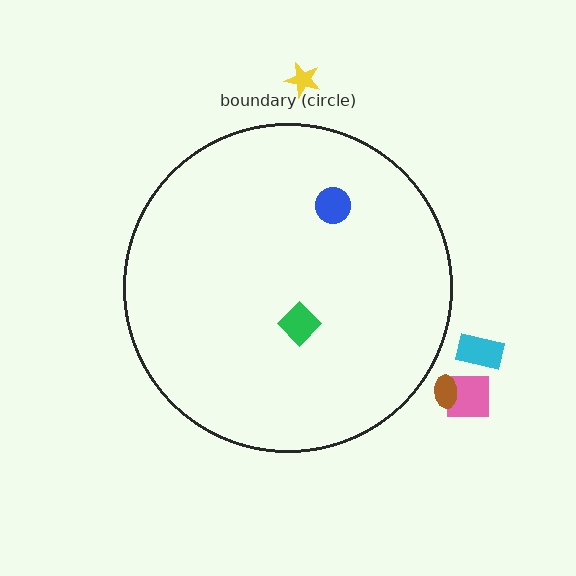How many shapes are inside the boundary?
2 inside, 4 outside.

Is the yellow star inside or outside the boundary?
Outside.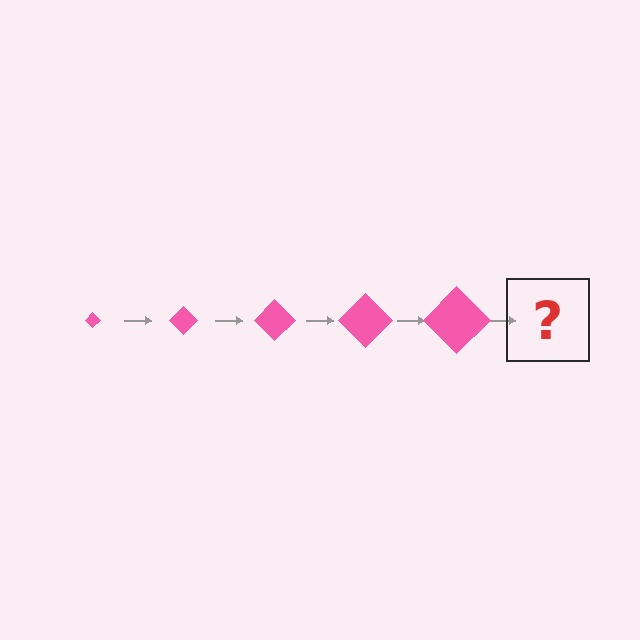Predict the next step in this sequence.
The next step is a pink diamond, larger than the previous one.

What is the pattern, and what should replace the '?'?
The pattern is that the diamond gets progressively larger each step. The '?' should be a pink diamond, larger than the previous one.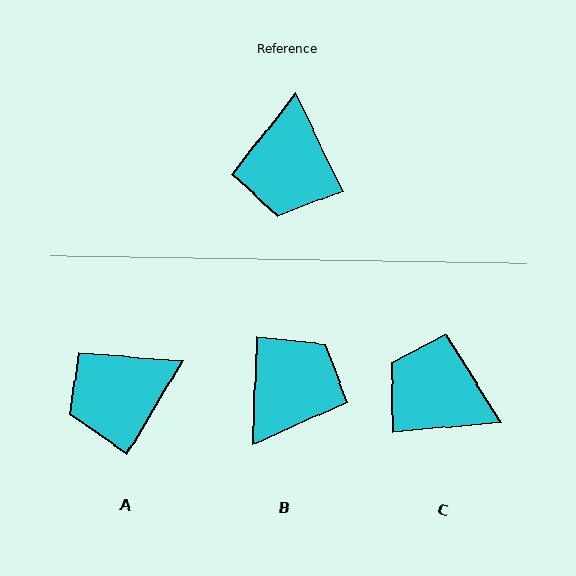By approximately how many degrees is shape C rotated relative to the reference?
Approximately 111 degrees clockwise.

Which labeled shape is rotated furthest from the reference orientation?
B, about 152 degrees away.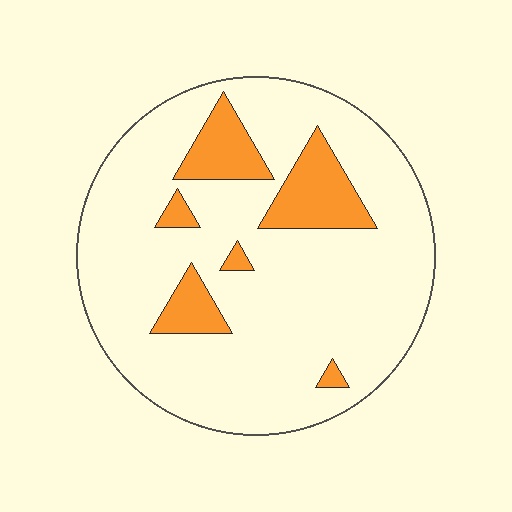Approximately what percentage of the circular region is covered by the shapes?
Approximately 15%.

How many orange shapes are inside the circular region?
6.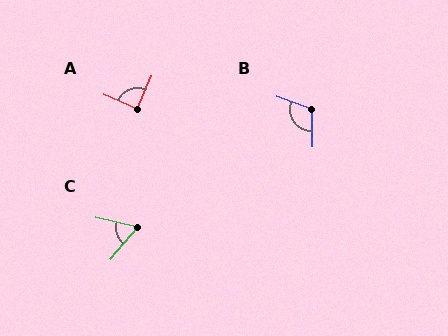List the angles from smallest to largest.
C (62°), A (91°), B (111°).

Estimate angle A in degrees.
Approximately 91 degrees.